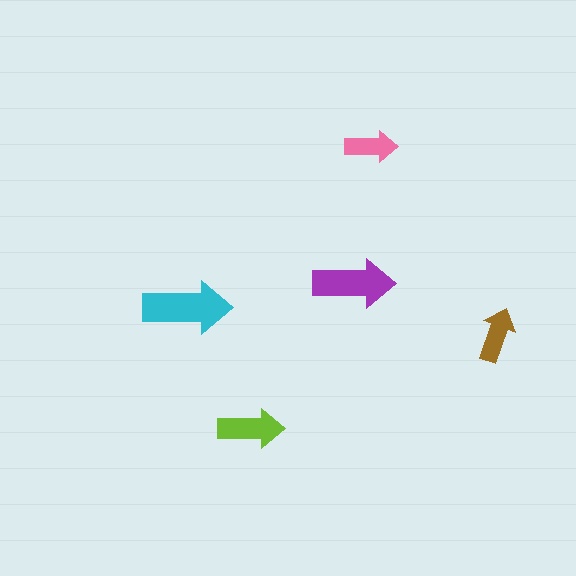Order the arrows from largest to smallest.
the cyan one, the purple one, the lime one, the brown one, the pink one.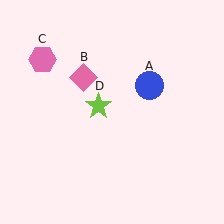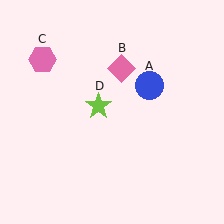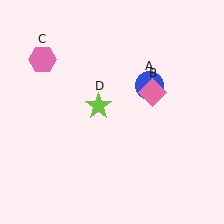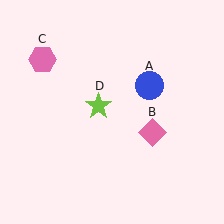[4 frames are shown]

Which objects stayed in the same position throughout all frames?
Blue circle (object A) and pink hexagon (object C) and lime star (object D) remained stationary.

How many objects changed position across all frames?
1 object changed position: pink diamond (object B).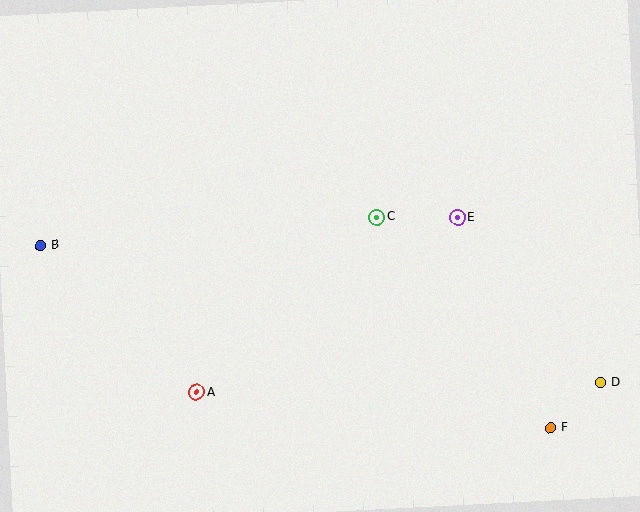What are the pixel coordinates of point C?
Point C is at (377, 217).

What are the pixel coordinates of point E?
Point E is at (458, 218).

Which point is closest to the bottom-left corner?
Point A is closest to the bottom-left corner.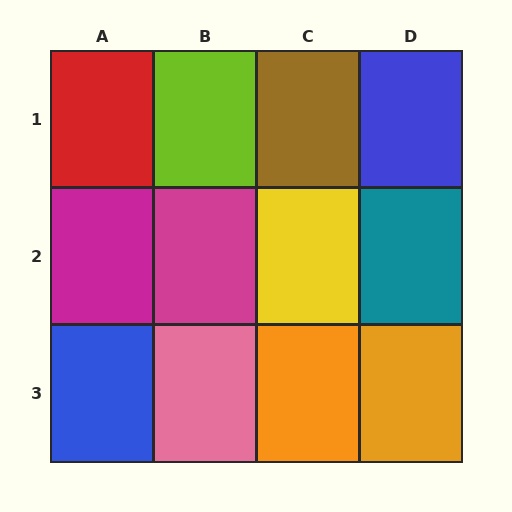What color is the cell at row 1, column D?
Blue.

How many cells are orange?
2 cells are orange.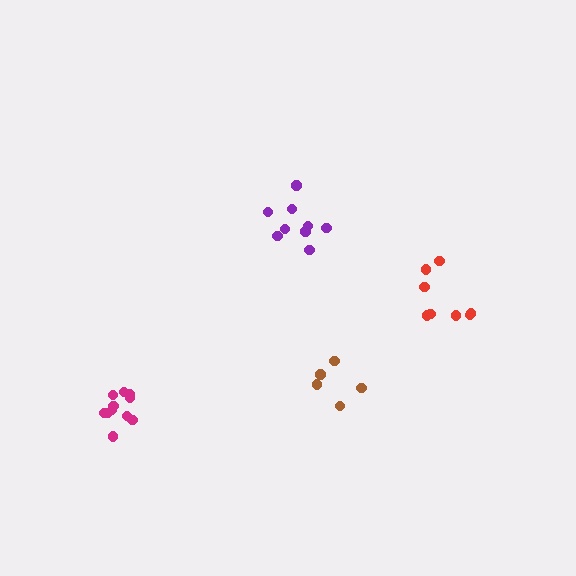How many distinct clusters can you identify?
There are 4 distinct clusters.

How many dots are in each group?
Group 1: 9 dots, Group 2: 11 dots, Group 3: 5 dots, Group 4: 8 dots (33 total).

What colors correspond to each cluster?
The clusters are colored: purple, magenta, brown, red.